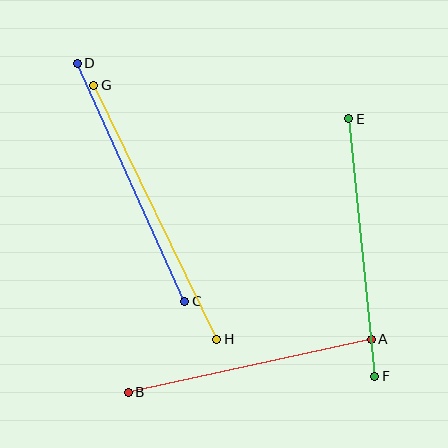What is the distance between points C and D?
The distance is approximately 261 pixels.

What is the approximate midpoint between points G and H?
The midpoint is at approximately (155, 212) pixels.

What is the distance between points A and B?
The distance is approximately 249 pixels.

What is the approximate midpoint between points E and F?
The midpoint is at approximately (362, 247) pixels.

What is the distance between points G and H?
The distance is approximately 282 pixels.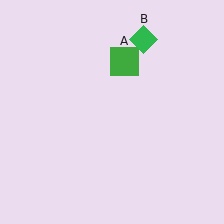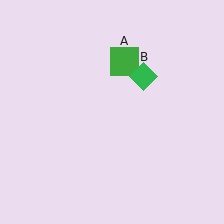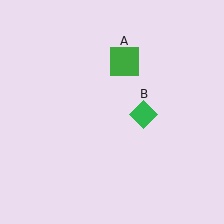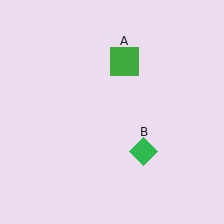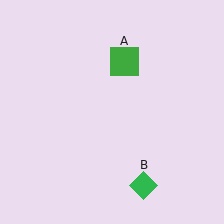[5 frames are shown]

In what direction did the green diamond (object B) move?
The green diamond (object B) moved down.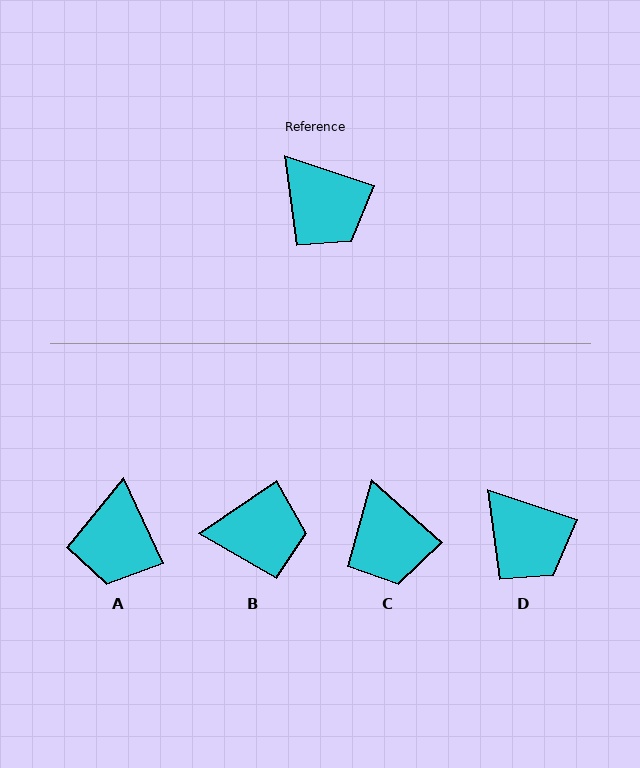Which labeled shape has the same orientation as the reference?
D.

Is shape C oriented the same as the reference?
No, it is off by about 23 degrees.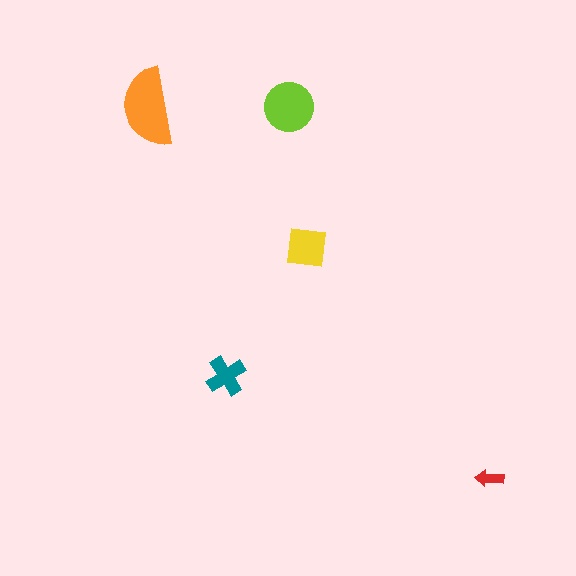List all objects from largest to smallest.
The orange semicircle, the lime circle, the yellow square, the teal cross, the red arrow.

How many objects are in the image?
There are 5 objects in the image.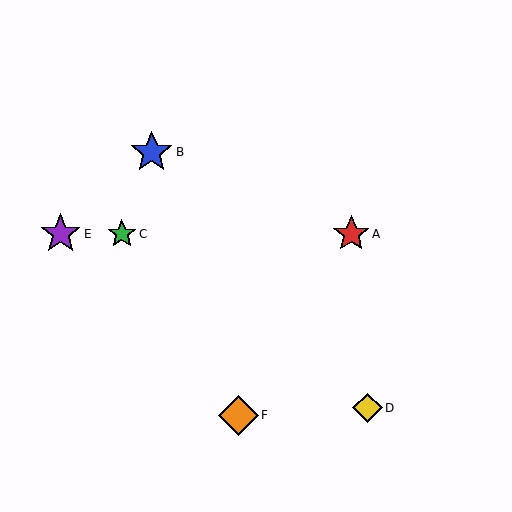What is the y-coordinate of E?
Object E is at y≈234.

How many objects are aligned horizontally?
3 objects (A, C, E) are aligned horizontally.